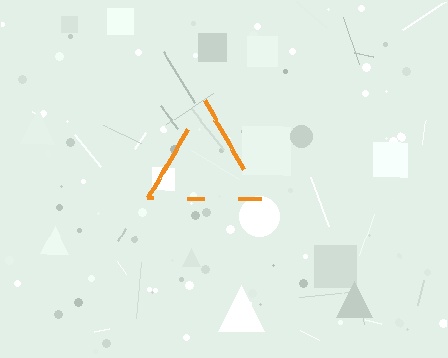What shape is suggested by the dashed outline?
The dashed outline suggests a triangle.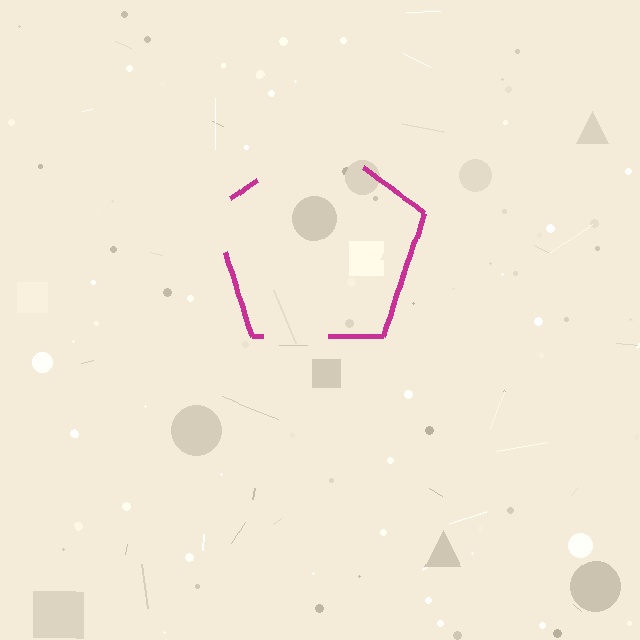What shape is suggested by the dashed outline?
The dashed outline suggests a pentagon.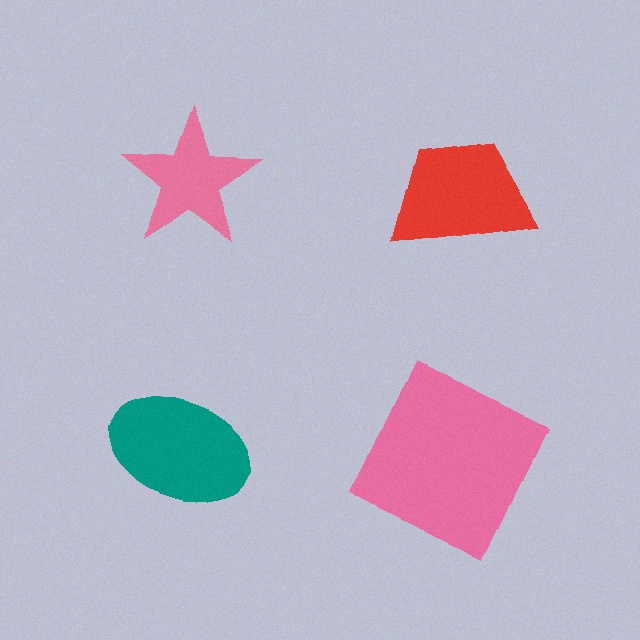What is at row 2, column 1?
A teal ellipse.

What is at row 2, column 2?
A pink square.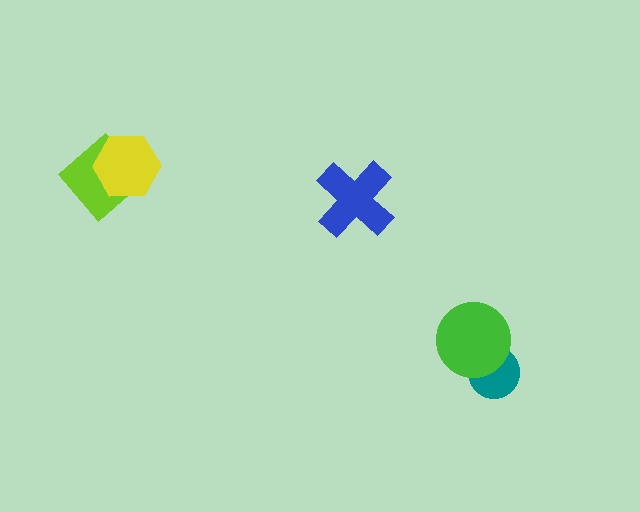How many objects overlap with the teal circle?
1 object overlaps with the teal circle.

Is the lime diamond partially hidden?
Yes, it is partially covered by another shape.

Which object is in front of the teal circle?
The green circle is in front of the teal circle.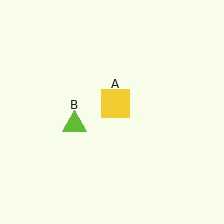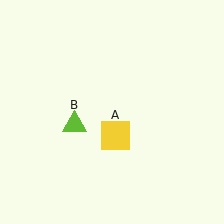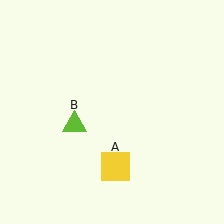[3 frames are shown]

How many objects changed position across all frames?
1 object changed position: yellow square (object A).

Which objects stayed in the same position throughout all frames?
Lime triangle (object B) remained stationary.